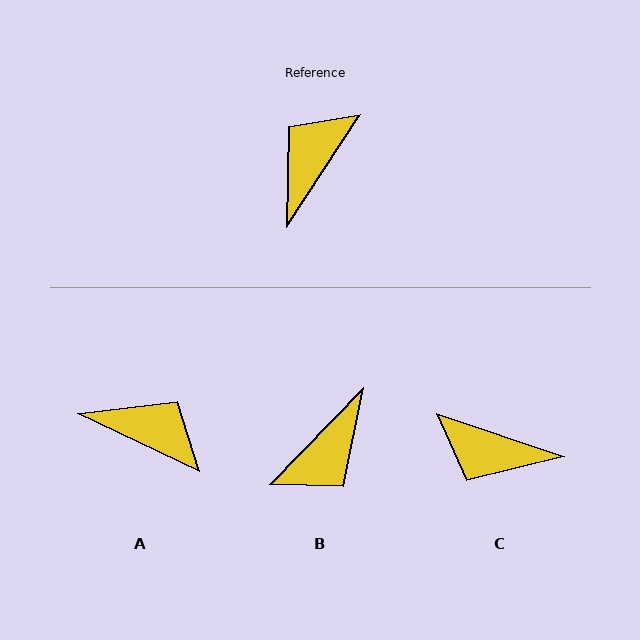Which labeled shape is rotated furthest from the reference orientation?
B, about 169 degrees away.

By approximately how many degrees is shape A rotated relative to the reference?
Approximately 82 degrees clockwise.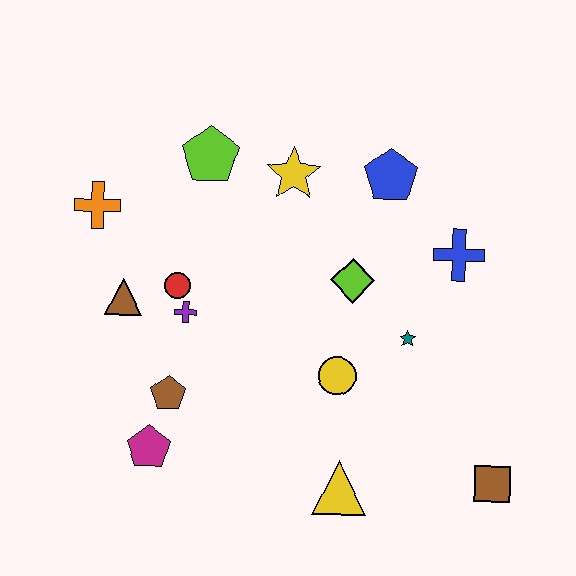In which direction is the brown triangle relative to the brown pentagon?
The brown triangle is above the brown pentagon.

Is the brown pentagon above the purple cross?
No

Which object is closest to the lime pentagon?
The yellow star is closest to the lime pentagon.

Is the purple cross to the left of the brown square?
Yes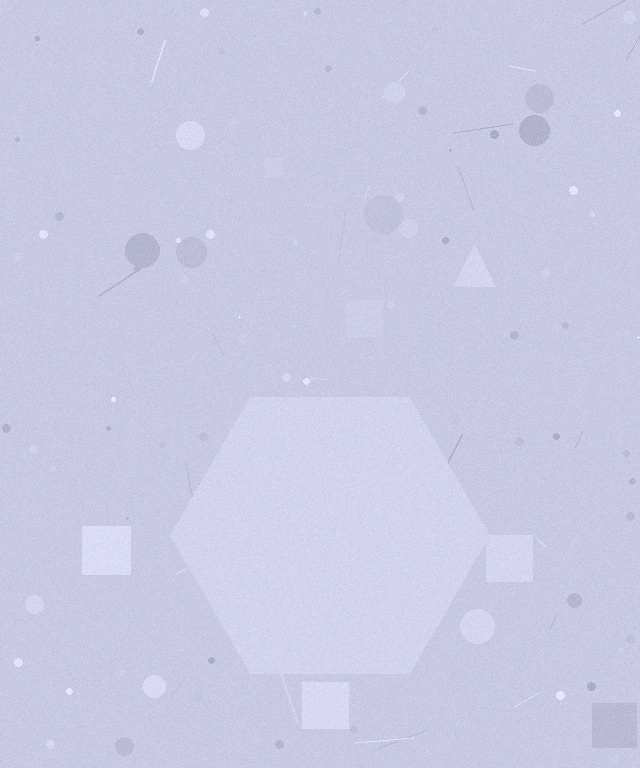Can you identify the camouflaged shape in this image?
The camouflaged shape is a hexagon.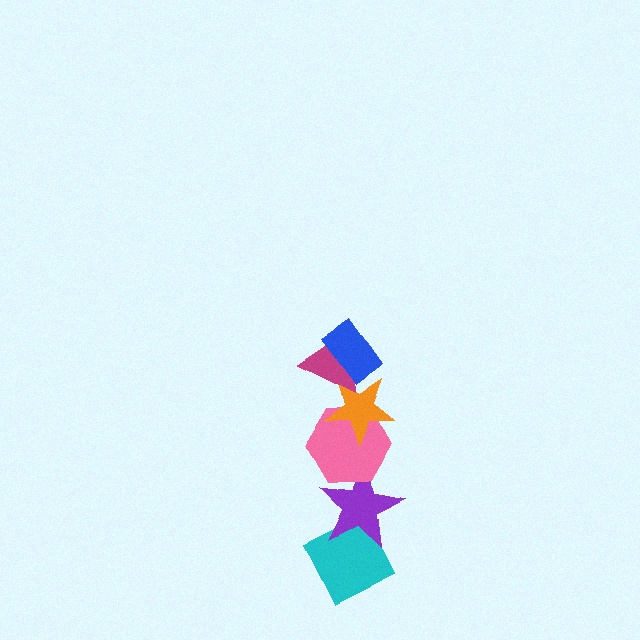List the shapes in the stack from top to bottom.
From top to bottom: the blue rectangle, the magenta triangle, the orange star, the pink hexagon, the purple star, the cyan diamond.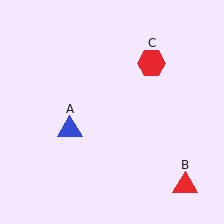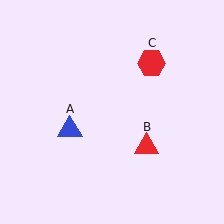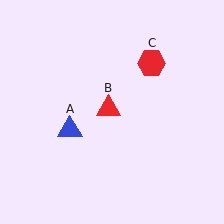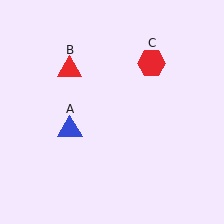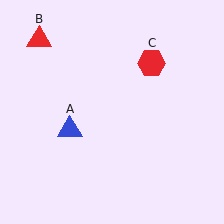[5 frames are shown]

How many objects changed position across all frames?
1 object changed position: red triangle (object B).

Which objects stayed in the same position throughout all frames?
Blue triangle (object A) and red hexagon (object C) remained stationary.